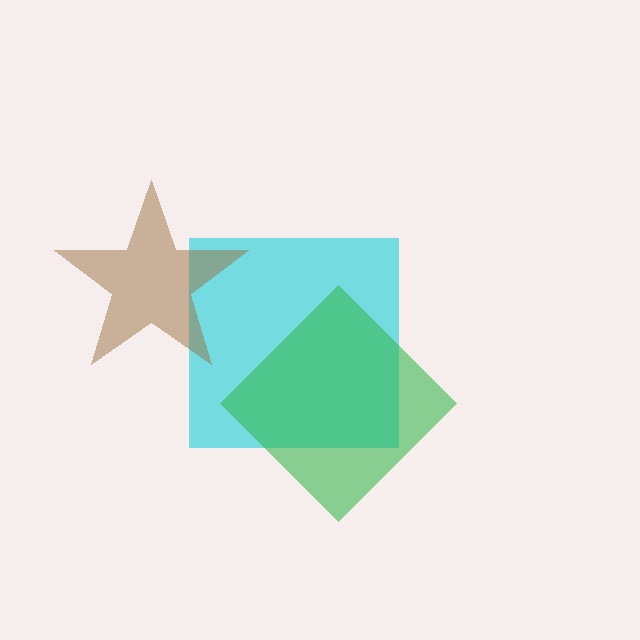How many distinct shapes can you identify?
There are 3 distinct shapes: a cyan square, a brown star, a green diamond.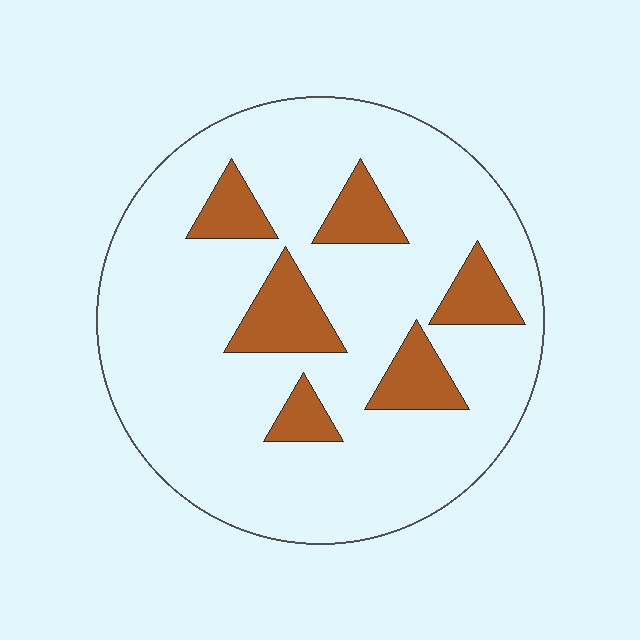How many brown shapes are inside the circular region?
6.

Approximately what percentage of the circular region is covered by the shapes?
Approximately 15%.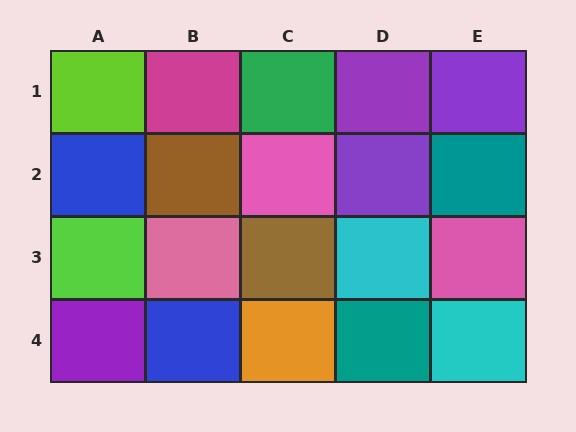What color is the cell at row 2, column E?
Teal.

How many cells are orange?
1 cell is orange.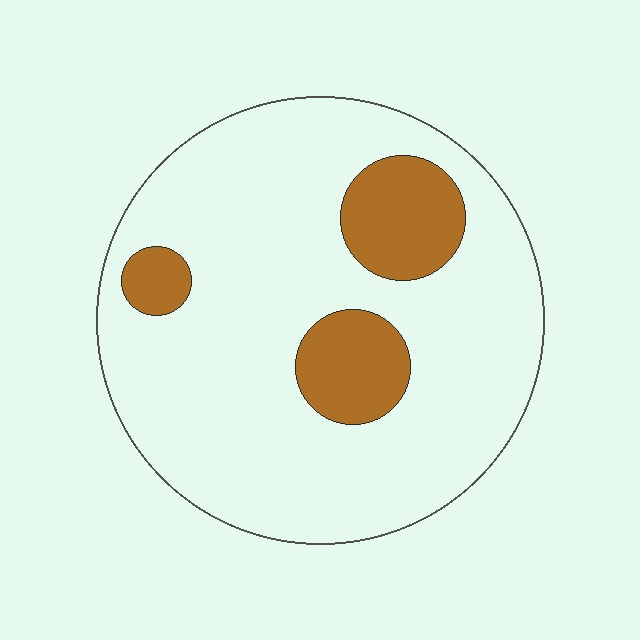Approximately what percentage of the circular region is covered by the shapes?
Approximately 15%.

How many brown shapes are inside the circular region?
3.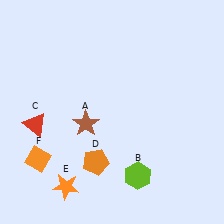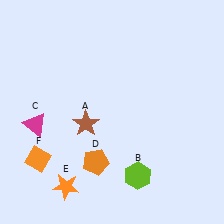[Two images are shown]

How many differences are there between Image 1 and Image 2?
There is 1 difference between the two images.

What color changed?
The triangle (C) changed from red in Image 1 to magenta in Image 2.